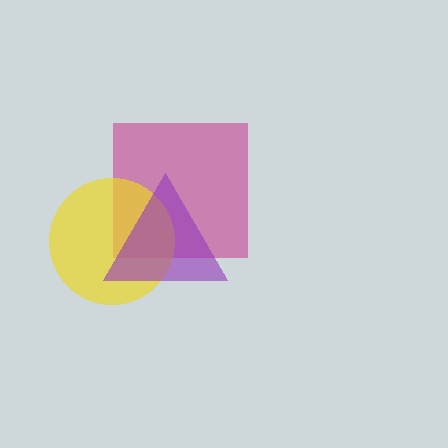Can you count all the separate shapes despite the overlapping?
Yes, there are 3 separate shapes.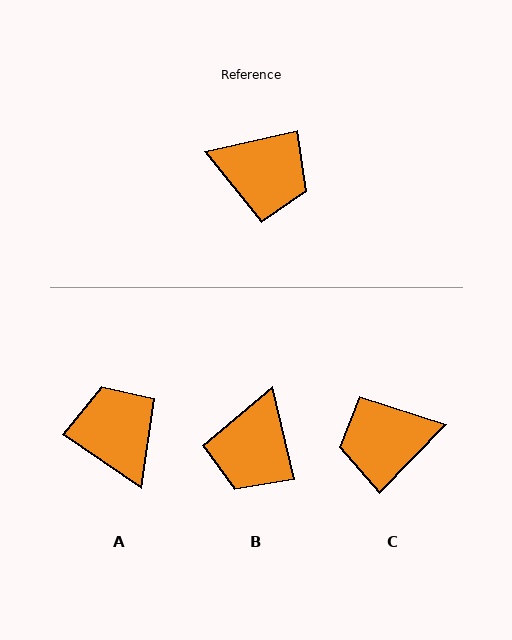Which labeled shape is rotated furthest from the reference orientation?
C, about 147 degrees away.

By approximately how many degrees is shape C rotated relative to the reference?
Approximately 147 degrees clockwise.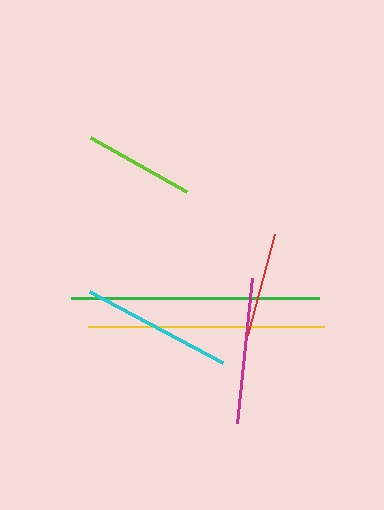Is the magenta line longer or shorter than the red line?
The magenta line is longer than the red line.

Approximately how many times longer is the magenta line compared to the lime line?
The magenta line is approximately 1.3 times the length of the lime line.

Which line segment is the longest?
The green line is the longest at approximately 248 pixels.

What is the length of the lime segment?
The lime segment is approximately 111 pixels long.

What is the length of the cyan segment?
The cyan segment is approximately 151 pixels long.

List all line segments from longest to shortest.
From longest to shortest: green, yellow, cyan, magenta, lime, red.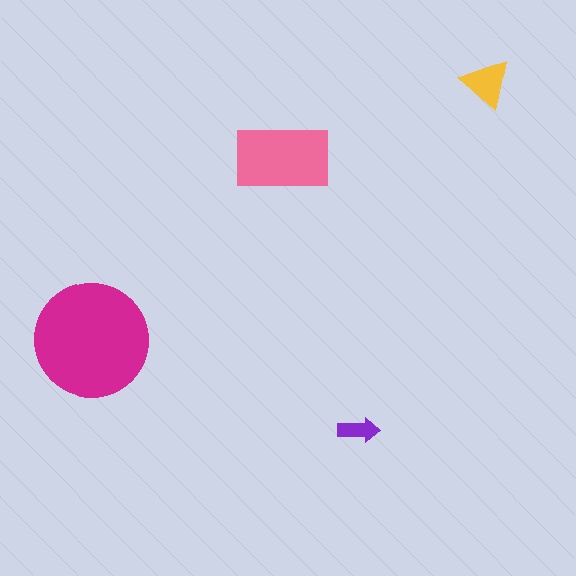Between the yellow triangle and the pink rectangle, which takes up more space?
The pink rectangle.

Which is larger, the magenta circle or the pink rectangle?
The magenta circle.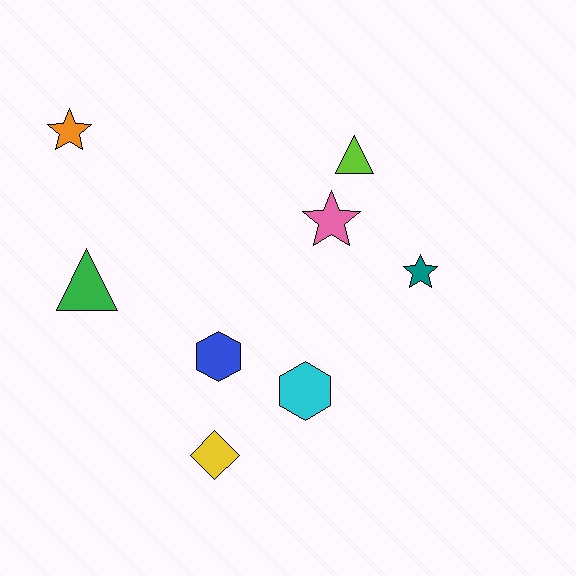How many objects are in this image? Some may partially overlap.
There are 8 objects.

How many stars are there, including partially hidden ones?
There are 3 stars.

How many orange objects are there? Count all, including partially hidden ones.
There is 1 orange object.